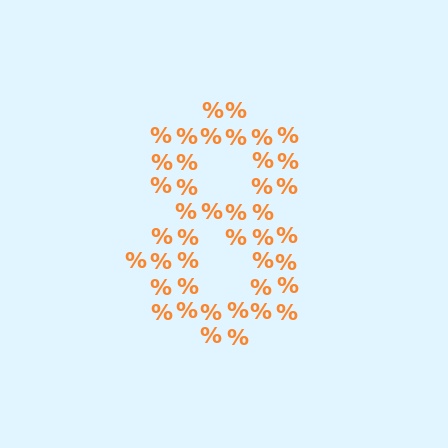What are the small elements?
The small elements are percent signs.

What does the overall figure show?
The overall figure shows the digit 8.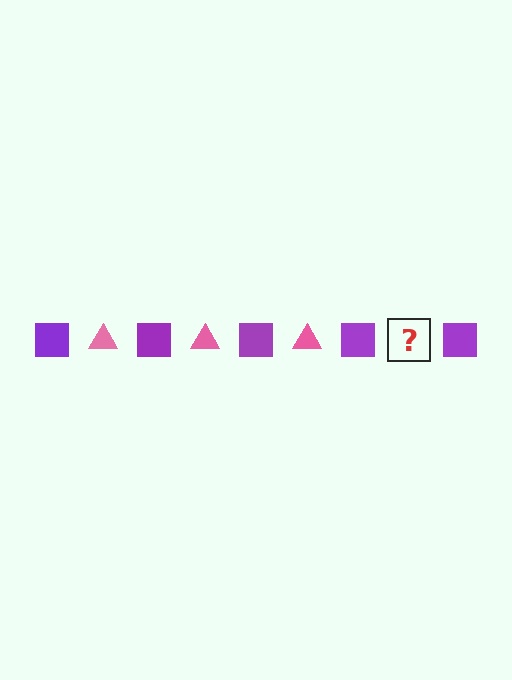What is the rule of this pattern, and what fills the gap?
The rule is that the pattern alternates between purple square and pink triangle. The gap should be filled with a pink triangle.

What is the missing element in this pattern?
The missing element is a pink triangle.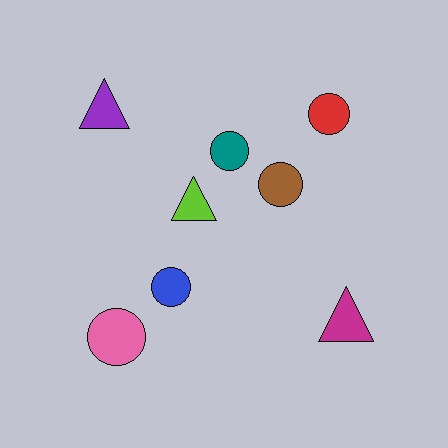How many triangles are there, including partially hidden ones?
There are 3 triangles.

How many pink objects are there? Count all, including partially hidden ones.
There is 1 pink object.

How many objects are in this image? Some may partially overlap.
There are 8 objects.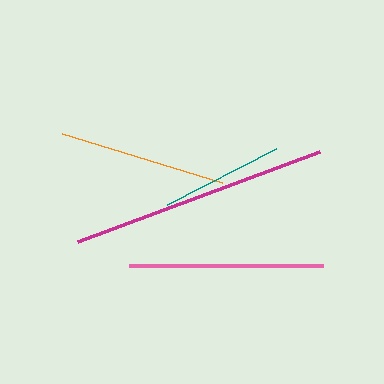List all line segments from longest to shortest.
From longest to shortest: magenta, pink, orange, teal.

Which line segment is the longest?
The magenta line is the longest at approximately 258 pixels.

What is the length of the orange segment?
The orange segment is approximately 167 pixels long.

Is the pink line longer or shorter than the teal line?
The pink line is longer than the teal line.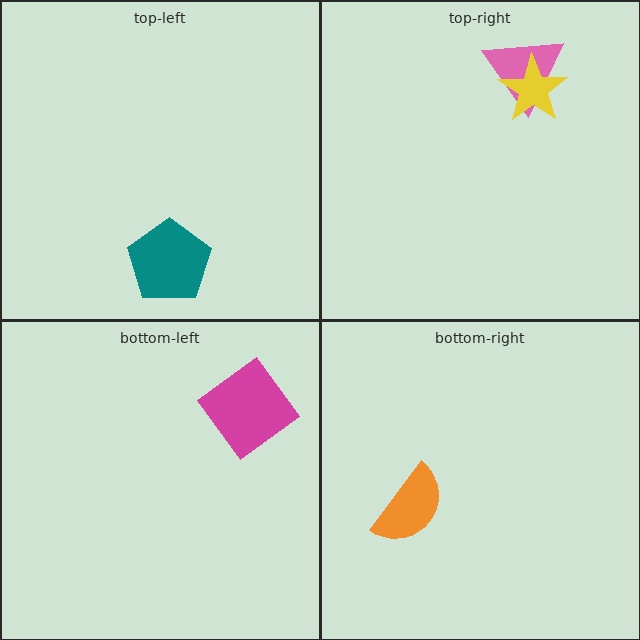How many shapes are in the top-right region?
2.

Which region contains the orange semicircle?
The bottom-right region.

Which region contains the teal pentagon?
The top-left region.